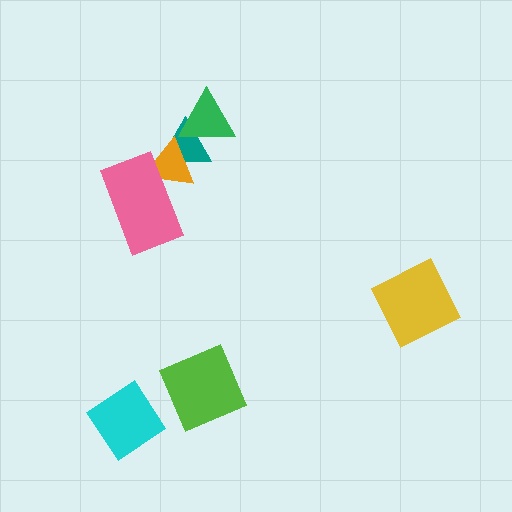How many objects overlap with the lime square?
0 objects overlap with the lime square.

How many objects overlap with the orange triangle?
2 objects overlap with the orange triangle.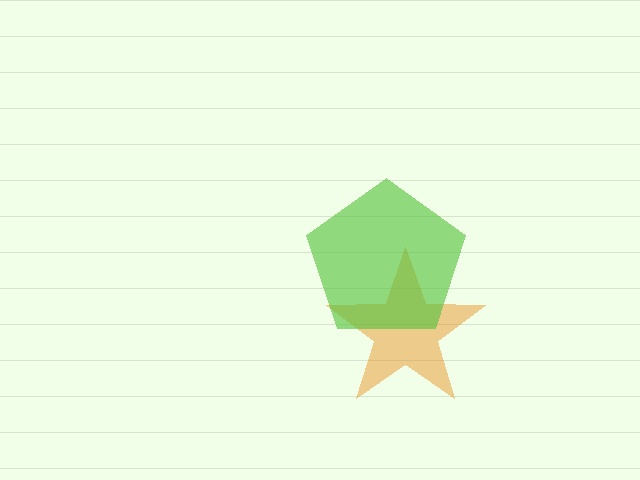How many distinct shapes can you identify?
There are 2 distinct shapes: an orange star, a lime pentagon.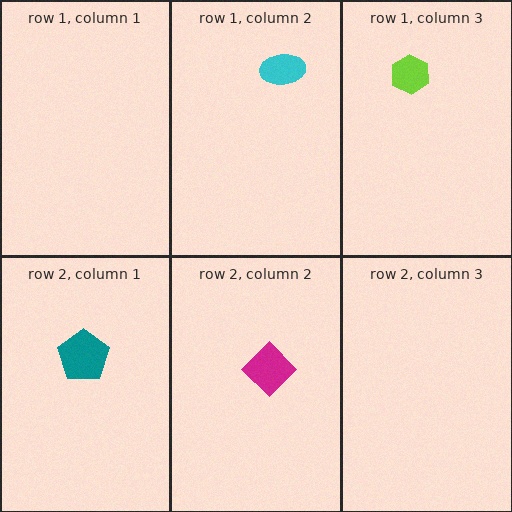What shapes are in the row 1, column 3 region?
The lime hexagon.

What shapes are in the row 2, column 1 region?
The teal pentagon.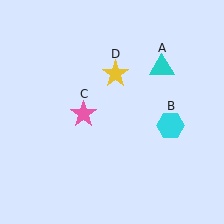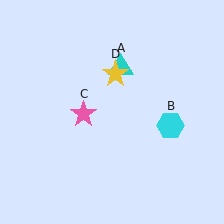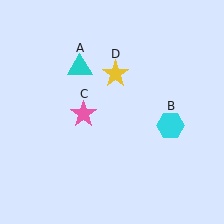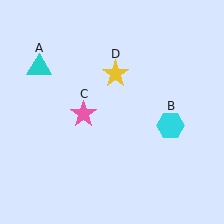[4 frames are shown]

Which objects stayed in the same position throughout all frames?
Cyan hexagon (object B) and pink star (object C) and yellow star (object D) remained stationary.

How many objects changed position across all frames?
1 object changed position: cyan triangle (object A).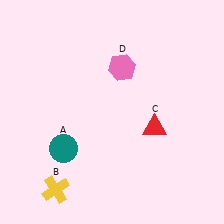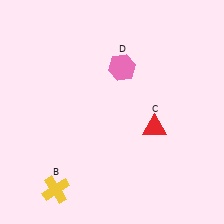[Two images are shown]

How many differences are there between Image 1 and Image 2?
There is 1 difference between the two images.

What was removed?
The teal circle (A) was removed in Image 2.